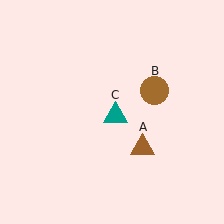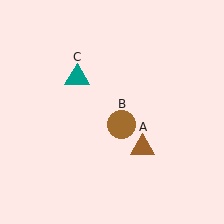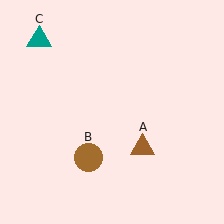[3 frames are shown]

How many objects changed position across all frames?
2 objects changed position: brown circle (object B), teal triangle (object C).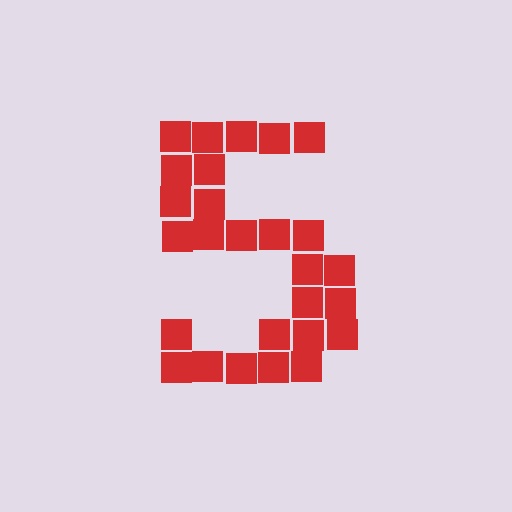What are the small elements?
The small elements are squares.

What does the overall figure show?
The overall figure shows the digit 5.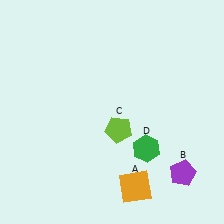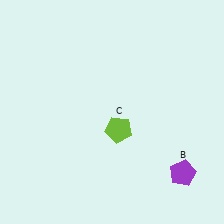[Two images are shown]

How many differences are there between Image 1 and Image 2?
There are 2 differences between the two images.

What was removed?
The green hexagon (D), the orange square (A) were removed in Image 2.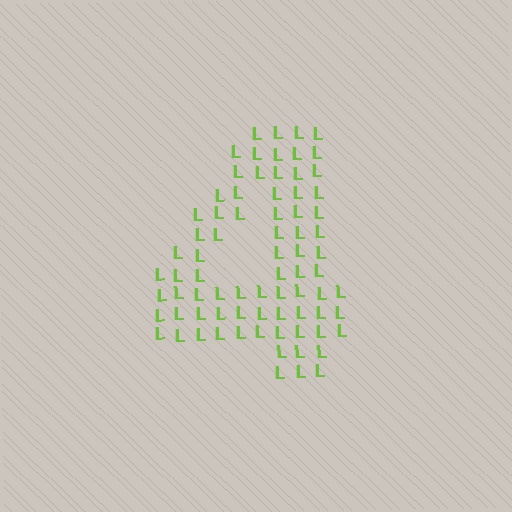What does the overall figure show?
The overall figure shows the digit 4.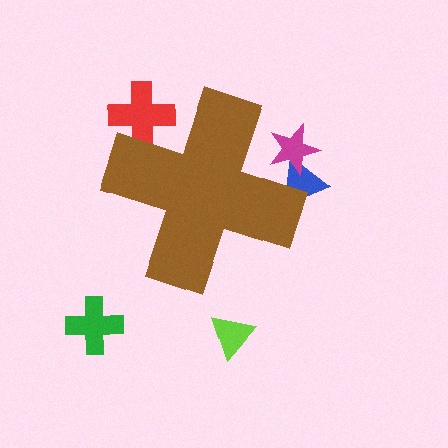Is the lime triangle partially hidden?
No, the lime triangle is fully visible.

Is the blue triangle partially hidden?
Yes, the blue triangle is partially hidden behind the brown cross.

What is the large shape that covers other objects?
A brown cross.